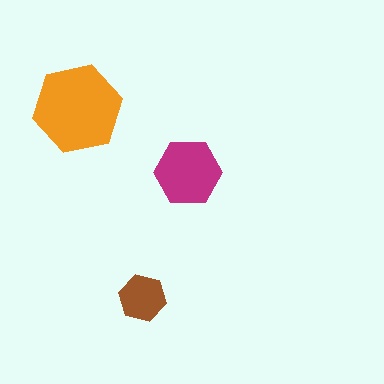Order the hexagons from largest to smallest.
the orange one, the magenta one, the brown one.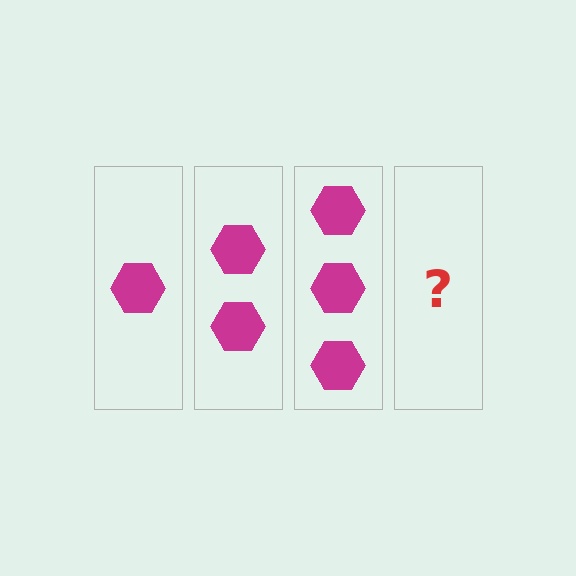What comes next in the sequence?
The next element should be 4 hexagons.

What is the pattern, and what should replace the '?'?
The pattern is that each step adds one more hexagon. The '?' should be 4 hexagons.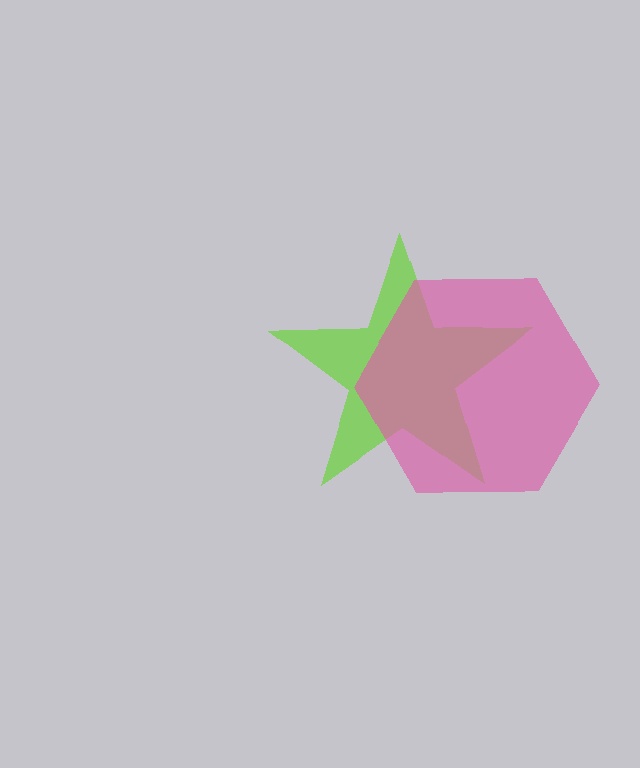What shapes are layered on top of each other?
The layered shapes are: a lime star, a pink hexagon.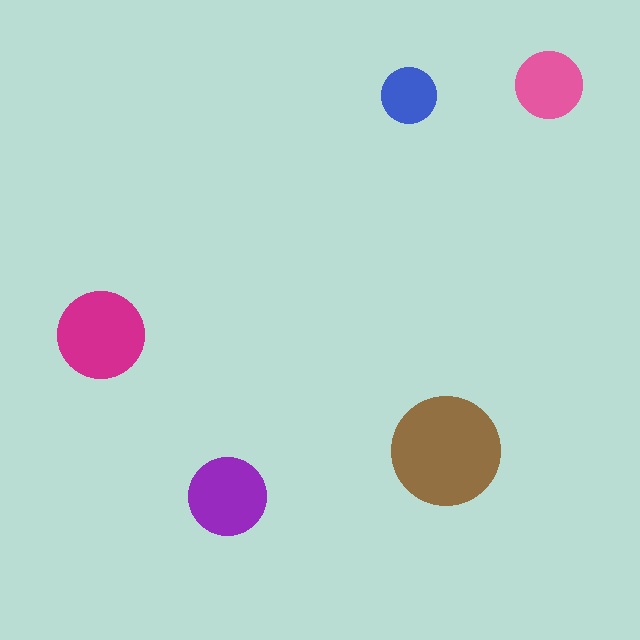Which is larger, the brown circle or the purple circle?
The brown one.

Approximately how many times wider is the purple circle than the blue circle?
About 1.5 times wider.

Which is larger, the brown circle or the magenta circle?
The brown one.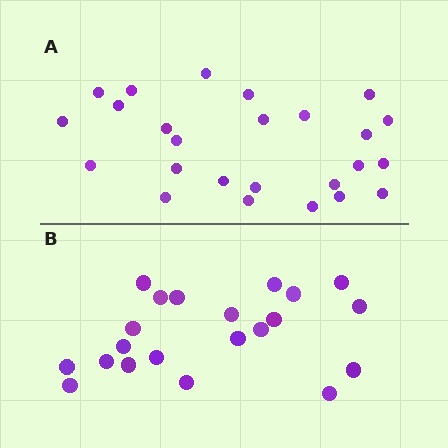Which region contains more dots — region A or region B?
Region A (the top region) has more dots.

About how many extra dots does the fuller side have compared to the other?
Region A has about 4 more dots than region B.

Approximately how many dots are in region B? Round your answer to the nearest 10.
About 20 dots. (The exact count is 21, which rounds to 20.)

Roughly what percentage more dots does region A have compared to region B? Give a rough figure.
About 20% more.